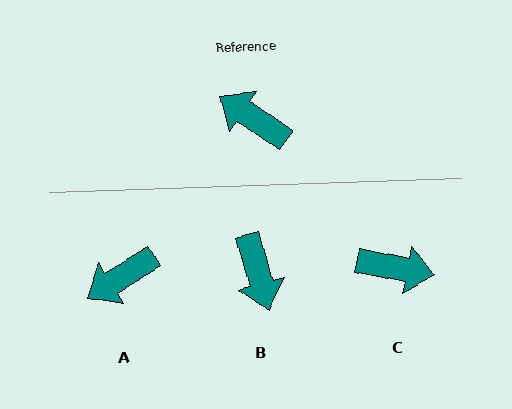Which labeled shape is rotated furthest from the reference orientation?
C, about 157 degrees away.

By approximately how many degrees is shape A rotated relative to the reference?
Approximately 65 degrees counter-clockwise.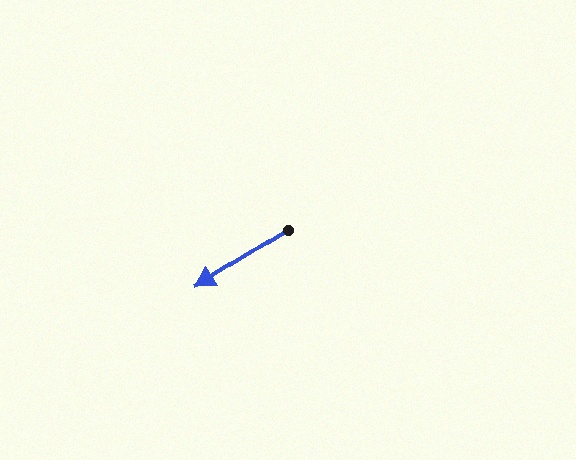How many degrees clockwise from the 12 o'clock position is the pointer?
Approximately 238 degrees.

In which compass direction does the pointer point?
Southwest.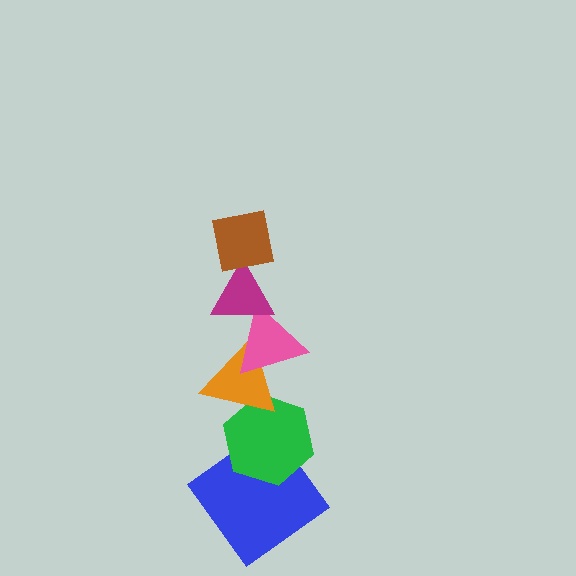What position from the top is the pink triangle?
The pink triangle is 3rd from the top.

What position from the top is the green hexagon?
The green hexagon is 5th from the top.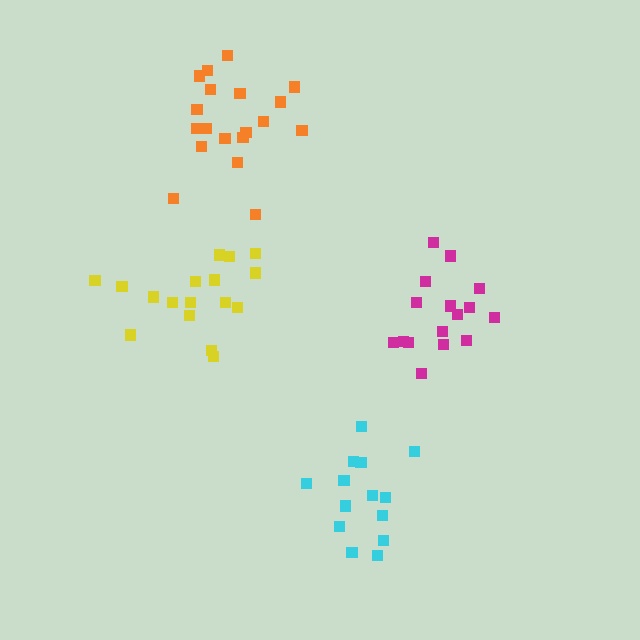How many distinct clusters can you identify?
There are 4 distinct clusters.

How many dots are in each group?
Group 1: 16 dots, Group 2: 14 dots, Group 3: 17 dots, Group 4: 19 dots (66 total).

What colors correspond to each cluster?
The clusters are colored: magenta, cyan, yellow, orange.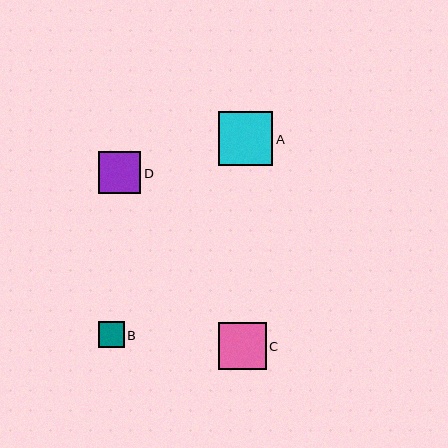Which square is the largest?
Square A is the largest with a size of approximately 54 pixels.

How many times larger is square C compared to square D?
Square C is approximately 1.1 times the size of square D.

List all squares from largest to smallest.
From largest to smallest: A, C, D, B.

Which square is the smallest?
Square B is the smallest with a size of approximately 26 pixels.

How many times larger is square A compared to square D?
Square A is approximately 1.3 times the size of square D.